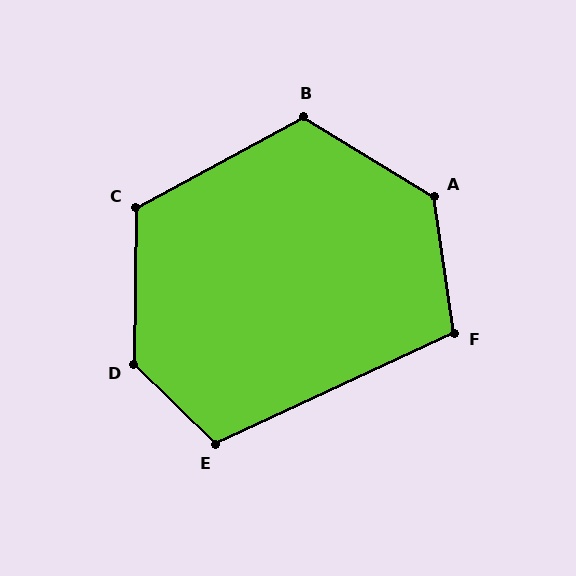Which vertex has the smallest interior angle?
F, at approximately 107 degrees.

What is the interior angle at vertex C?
Approximately 119 degrees (obtuse).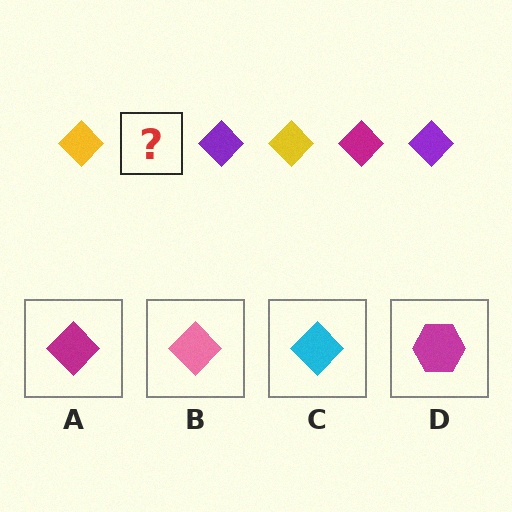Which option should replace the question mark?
Option A.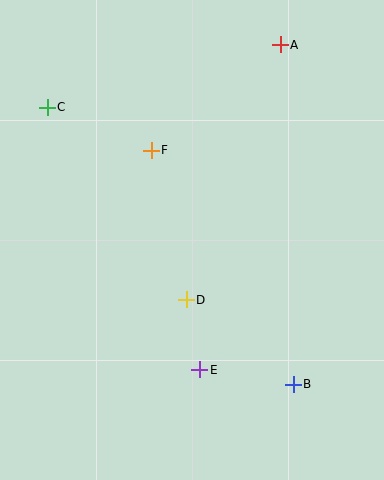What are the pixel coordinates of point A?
Point A is at (280, 45).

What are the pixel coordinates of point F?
Point F is at (151, 150).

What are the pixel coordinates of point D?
Point D is at (186, 300).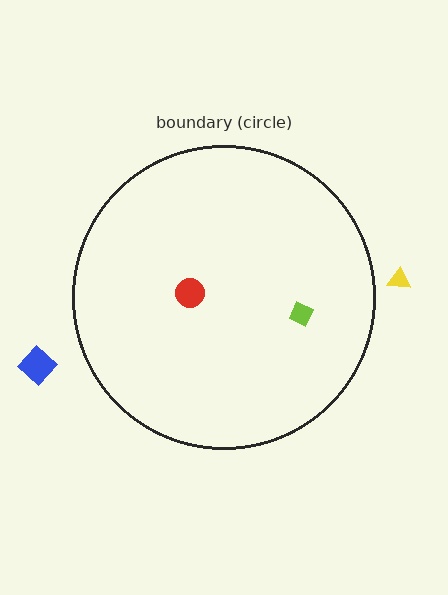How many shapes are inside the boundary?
2 inside, 2 outside.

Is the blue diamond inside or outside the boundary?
Outside.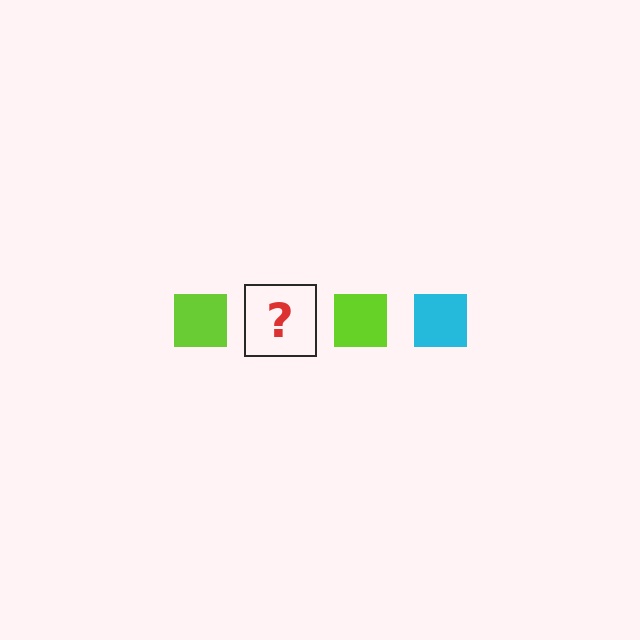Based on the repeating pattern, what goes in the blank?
The blank should be a cyan square.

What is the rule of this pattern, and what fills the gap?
The rule is that the pattern cycles through lime, cyan squares. The gap should be filled with a cyan square.